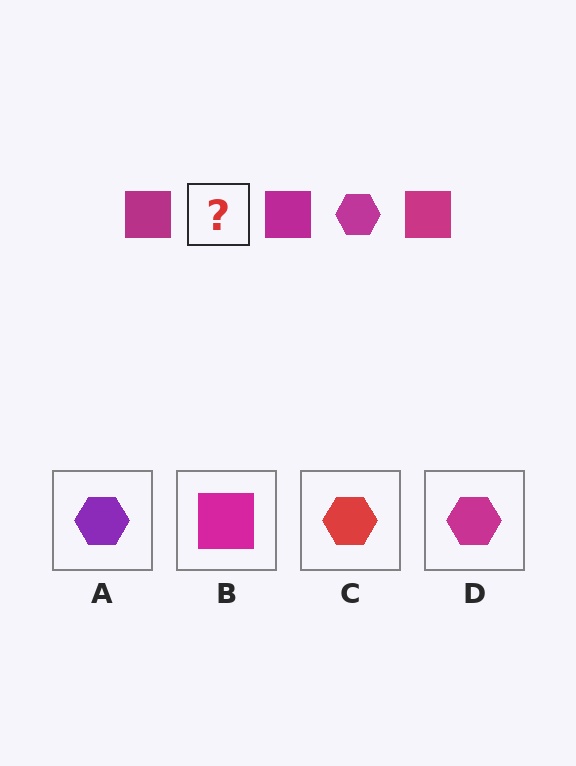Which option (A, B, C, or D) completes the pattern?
D.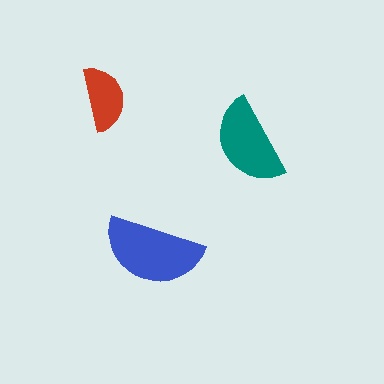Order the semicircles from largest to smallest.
the blue one, the teal one, the red one.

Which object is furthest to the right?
The teal semicircle is rightmost.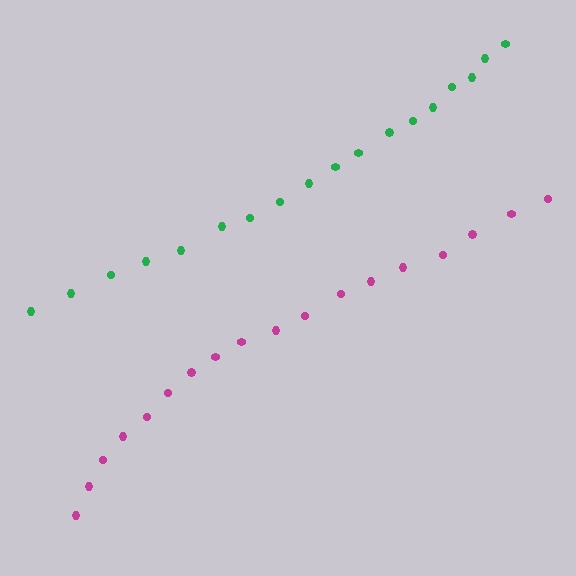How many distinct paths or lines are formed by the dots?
There are 2 distinct paths.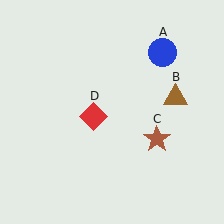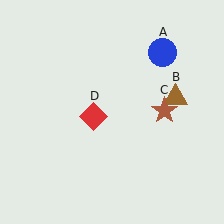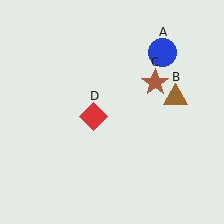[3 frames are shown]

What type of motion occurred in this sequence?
The brown star (object C) rotated counterclockwise around the center of the scene.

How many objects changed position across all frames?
1 object changed position: brown star (object C).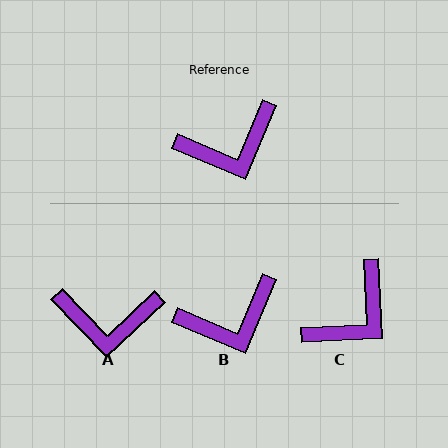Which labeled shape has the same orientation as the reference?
B.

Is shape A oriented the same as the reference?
No, it is off by about 24 degrees.